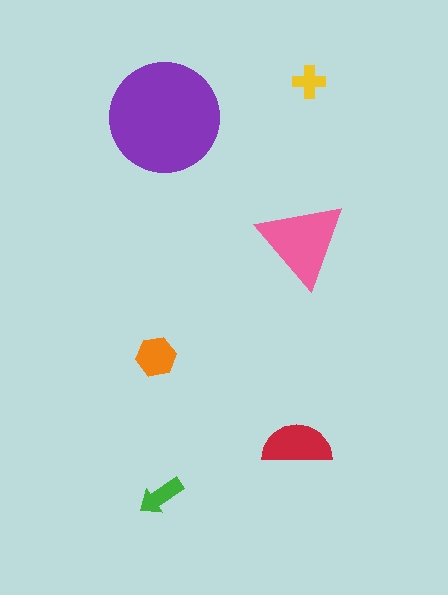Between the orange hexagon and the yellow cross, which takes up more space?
The orange hexagon.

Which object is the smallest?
The yellow cross.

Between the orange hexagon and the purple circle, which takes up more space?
The purple circle.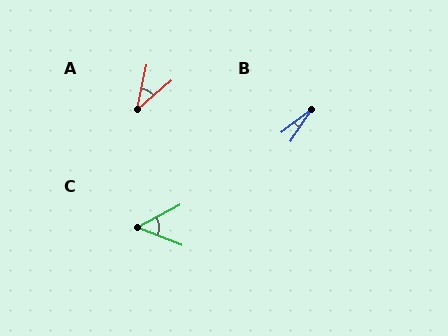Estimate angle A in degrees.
Approximately 37 degrees.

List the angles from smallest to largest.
B (19°), A (37°), C (50°).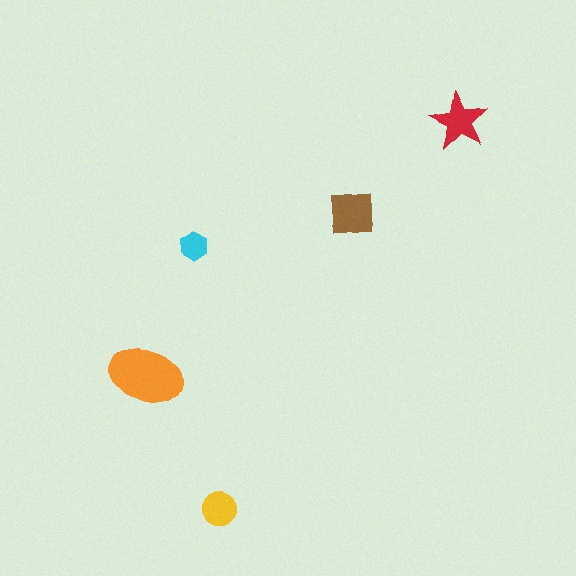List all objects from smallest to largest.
The cyan hexagon, the yellow circle, the red star, the brown square, the orange ellipse.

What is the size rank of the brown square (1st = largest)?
2nd.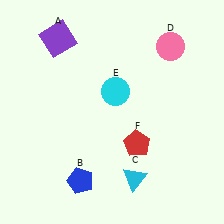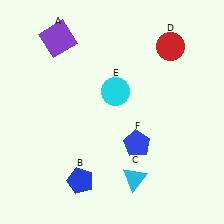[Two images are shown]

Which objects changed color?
D changed from pink to red. F changed from red to blue.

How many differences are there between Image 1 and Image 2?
There are 2 differences between the two images.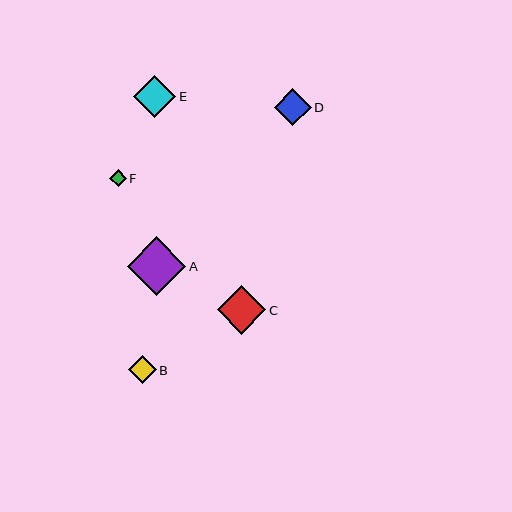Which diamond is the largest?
Diamond A is the largest with a size of approximately 58 pixels.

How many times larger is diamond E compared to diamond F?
Diamond E is approximately 2.6 times the size of diamond F.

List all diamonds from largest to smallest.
From largest to smallest: A, C, E, D, B, F.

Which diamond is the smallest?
Diamond F is the smallest with a size of approximately 16 pixels.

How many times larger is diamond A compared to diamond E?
Diamond A is approximately 1.4 times the size of diamond E.